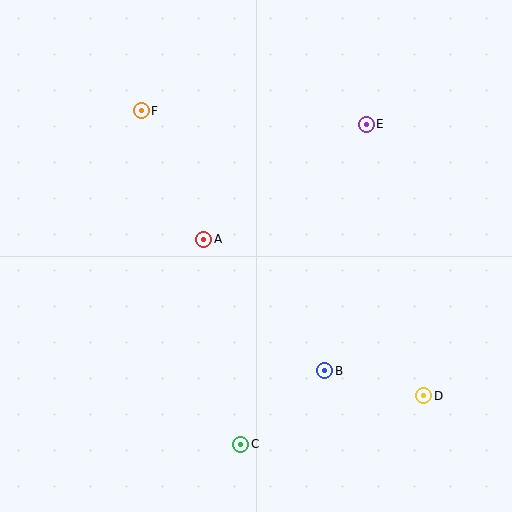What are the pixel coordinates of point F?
Point F is at (141, 111).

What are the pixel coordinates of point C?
Point C is at (241, 444).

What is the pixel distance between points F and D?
The distance between F and D is 401 pixels.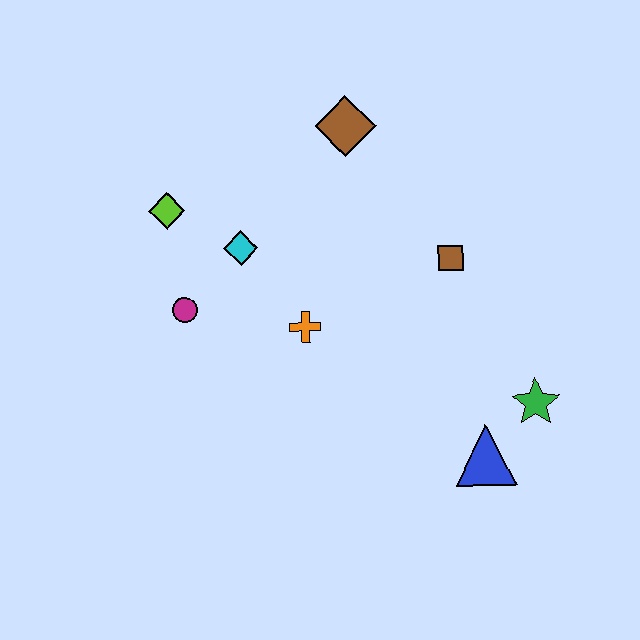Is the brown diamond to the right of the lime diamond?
Yes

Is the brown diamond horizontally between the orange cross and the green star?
Yes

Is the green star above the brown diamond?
No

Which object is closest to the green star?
The blue triangle is closest to the green star.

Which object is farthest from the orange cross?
The green star is farthest from the orange cross.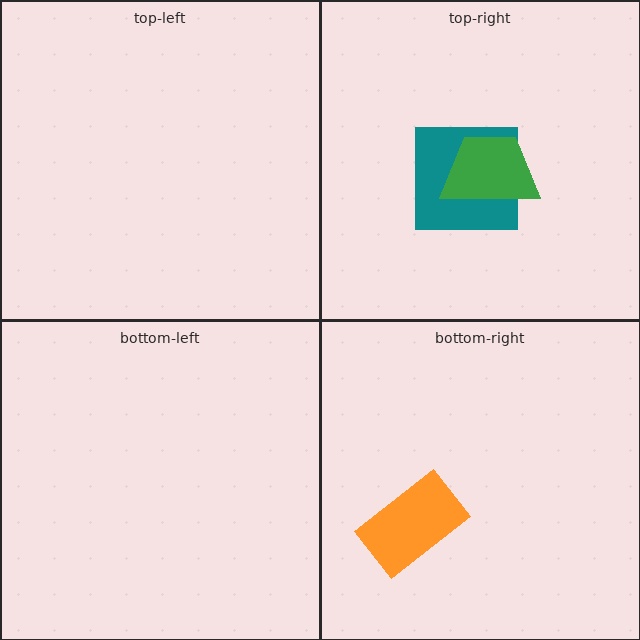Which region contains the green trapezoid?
The top-right region.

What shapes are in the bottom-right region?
The orange rectangle.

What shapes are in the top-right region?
The teal square, the green trapezoid.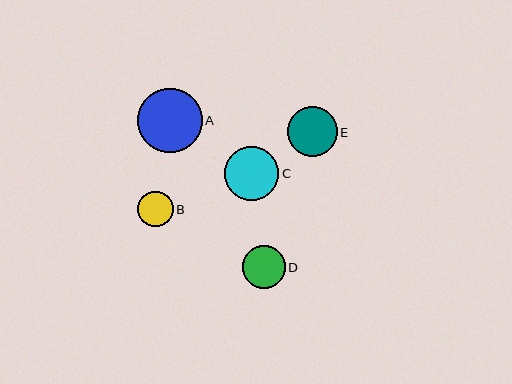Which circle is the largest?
Circle A is the largest with a size of approximately 64 pixels.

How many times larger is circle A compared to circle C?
Circle A is approximately 1.2 times the size of circle C.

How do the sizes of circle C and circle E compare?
Circle C and circle E are approximately the same size.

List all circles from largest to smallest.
From largest to smallest: A, C, E, D, B.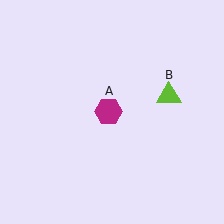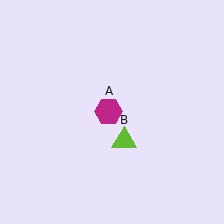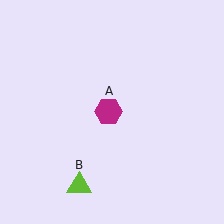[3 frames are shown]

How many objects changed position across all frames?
1 object changed position: lime triangle (object B).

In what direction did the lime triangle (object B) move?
The lime triangle (object B) moved down and to the left.